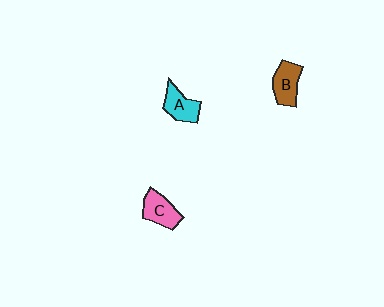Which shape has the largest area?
Shape C (pink).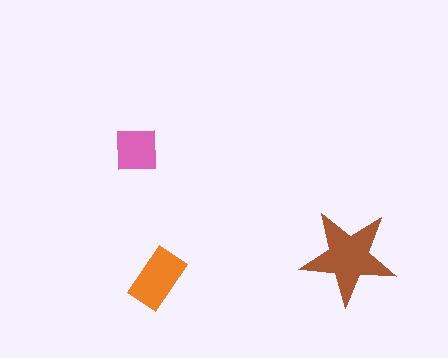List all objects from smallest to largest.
The pink square, the orange rectangle, the brown star.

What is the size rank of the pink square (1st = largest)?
3rd.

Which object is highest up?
The pink square is topmost.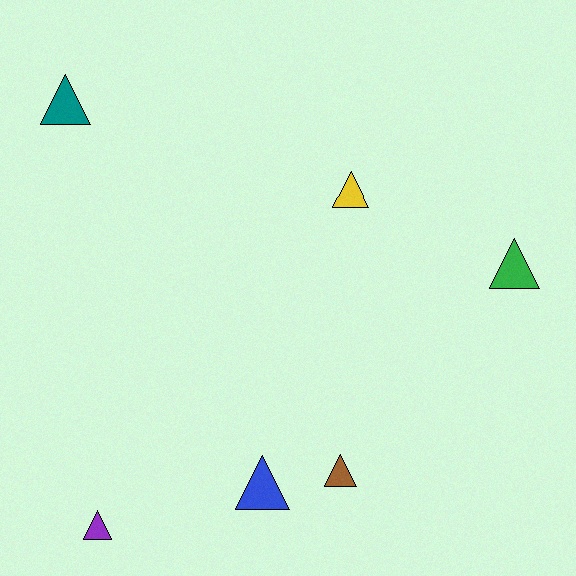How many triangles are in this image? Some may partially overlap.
There are 6 triangles.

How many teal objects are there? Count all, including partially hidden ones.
There is 1 teal object.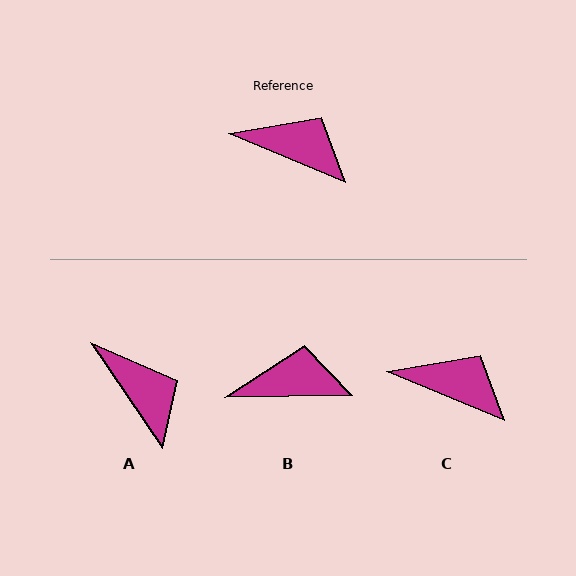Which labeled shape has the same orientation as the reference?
C.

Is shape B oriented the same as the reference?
No, it is off by about 24 degrees.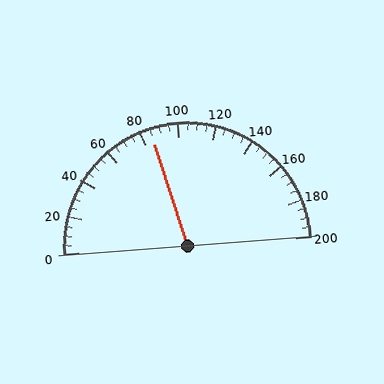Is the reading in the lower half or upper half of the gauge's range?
The reading is in the lower half of the range (0 to 200).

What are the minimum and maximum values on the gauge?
The gauge ranges from 0 to 200.